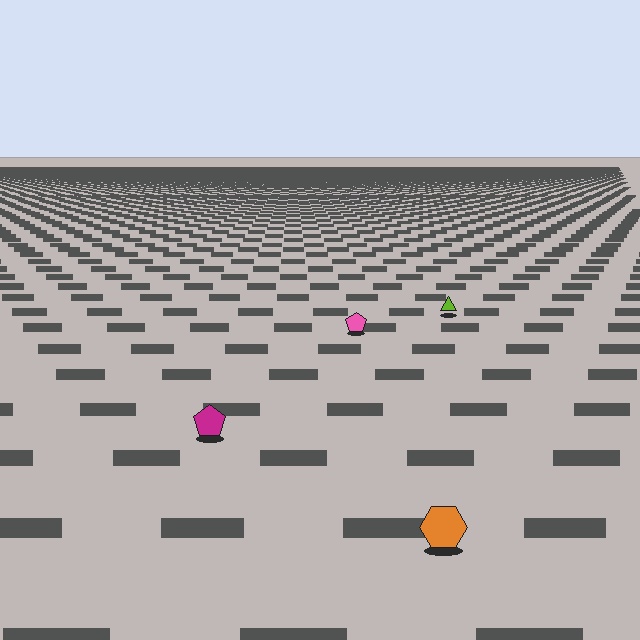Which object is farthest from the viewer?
The lime triangle is farthest from the viewer. It appears smaller and the ground texture around it is denser.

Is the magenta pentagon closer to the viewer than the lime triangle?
Yes. The magenta pentagon is closer — you can tell from the texture gradient: the ground texture is coarser near it.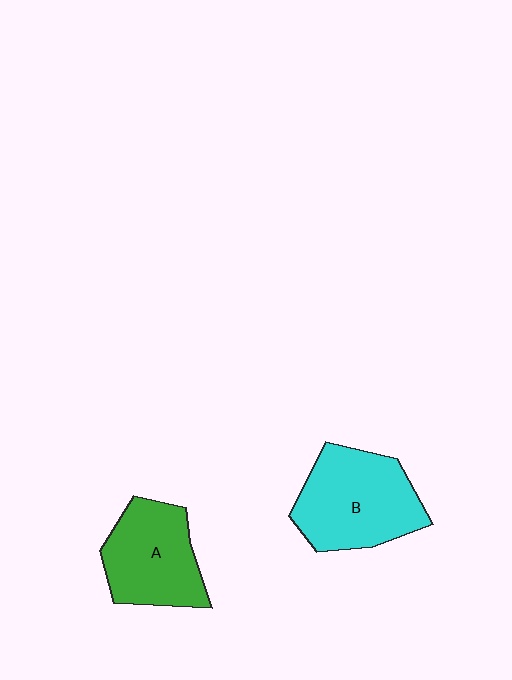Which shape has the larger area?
Shape B (cyan).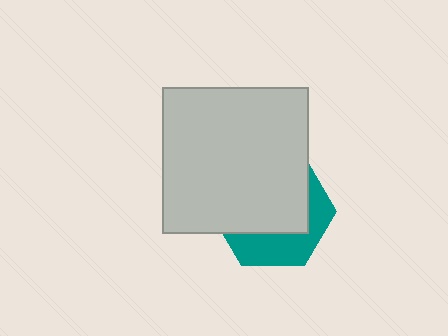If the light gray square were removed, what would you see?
You would see the complete teal hexagon.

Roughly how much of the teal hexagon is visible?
A small part of it is visible (roughly 36%).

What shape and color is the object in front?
The object in front is a light gray square.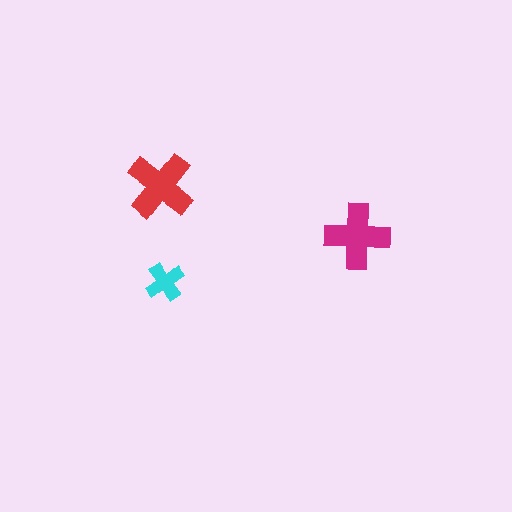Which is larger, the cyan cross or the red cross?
The red one.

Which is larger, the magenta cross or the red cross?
The red one.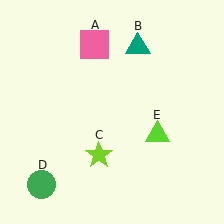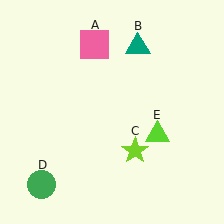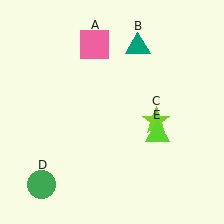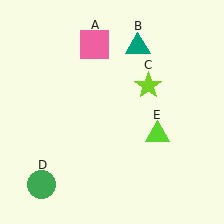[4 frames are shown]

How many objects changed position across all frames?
1 object changed position: lime star (object C).